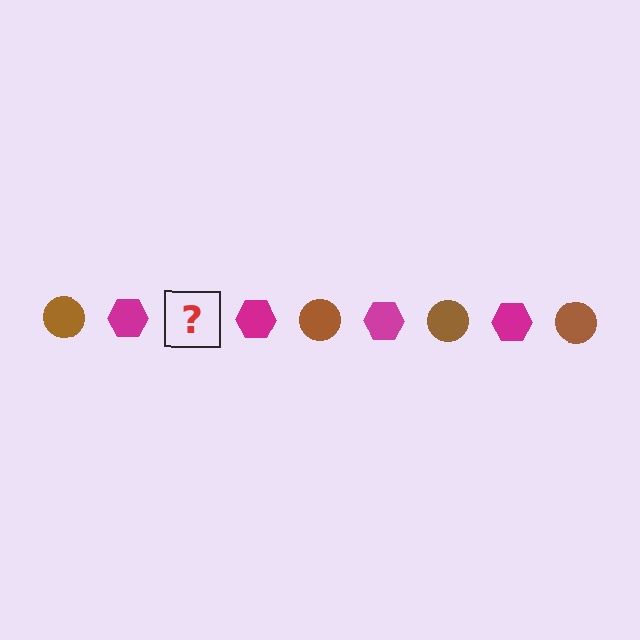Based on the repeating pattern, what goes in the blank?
The blank should be a brown circle.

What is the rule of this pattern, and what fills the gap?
The rule is that the pattern alternates between brown circle and magenta hexagon. The gap should be filled with a brown circle.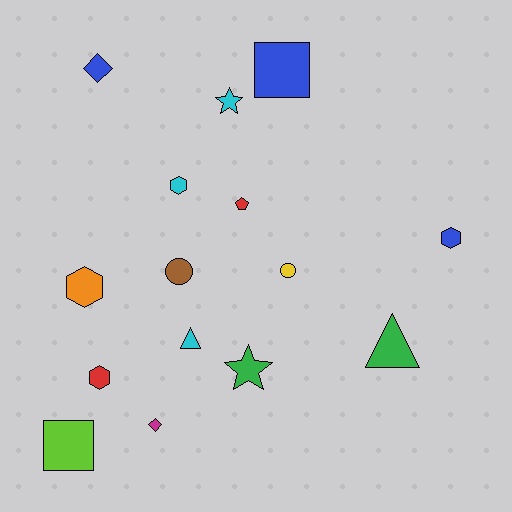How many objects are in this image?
There are 15 objects.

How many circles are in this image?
There are 2 circles.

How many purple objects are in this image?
There are no purple objects.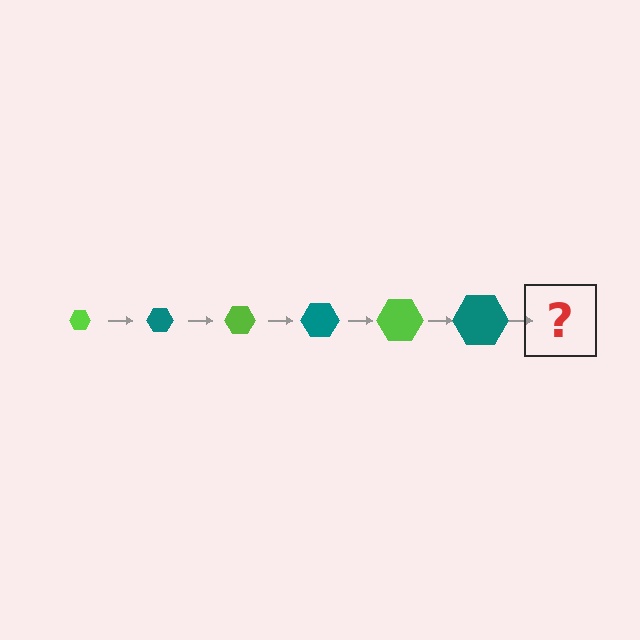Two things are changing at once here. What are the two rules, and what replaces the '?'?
The two rules are that the hexagon grows larger each step and the color cycles through lime and teal. The '?' should be a lime hexagon, larger than the previous one.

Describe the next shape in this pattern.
It should be a lime hexagon, larger than the previous one.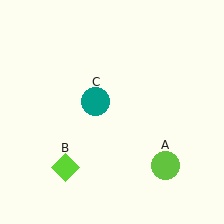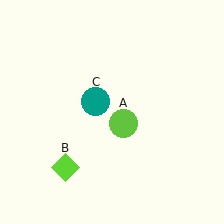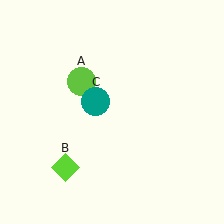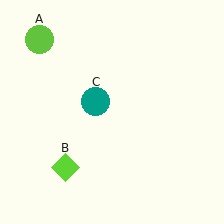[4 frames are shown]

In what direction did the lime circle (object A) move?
The lime circle (object A) moved up and to the left.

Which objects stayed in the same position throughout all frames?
Lime diamond (object B) and teal circle (object C) remained stationary.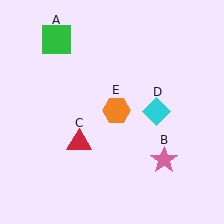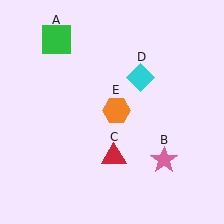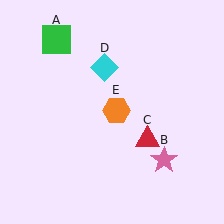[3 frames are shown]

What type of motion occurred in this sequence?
The red triangle (object C), cyan diamond (object D) rotated counterclockwise around the center of the scene.